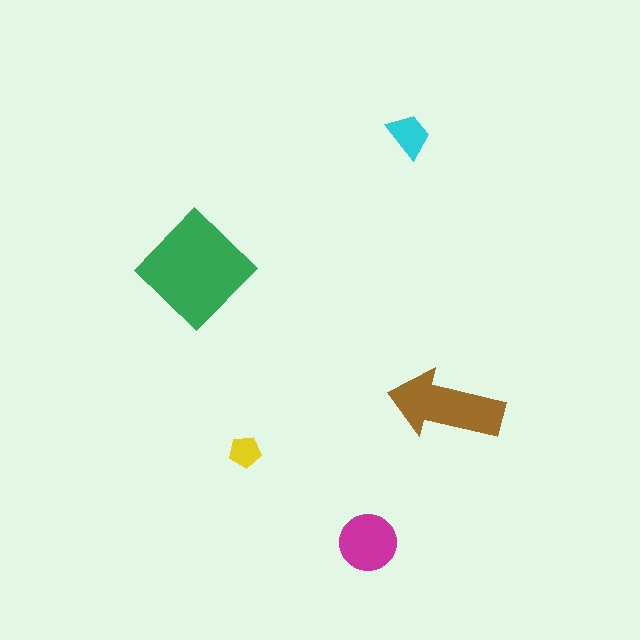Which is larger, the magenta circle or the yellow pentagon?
The magenta circle.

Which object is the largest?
The green diamond.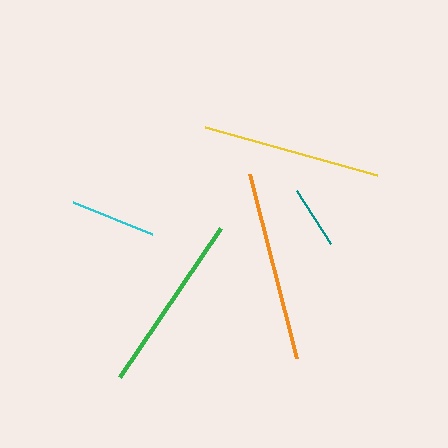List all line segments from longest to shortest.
From longest to shortest: orange, green, yellow, cyan, teal.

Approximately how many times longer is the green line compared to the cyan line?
The green line is approximately 2.1 times the length of the cyan line.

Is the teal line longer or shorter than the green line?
The green line is longer than the teal line.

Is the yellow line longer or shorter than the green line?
The green line is longer than the yellow line.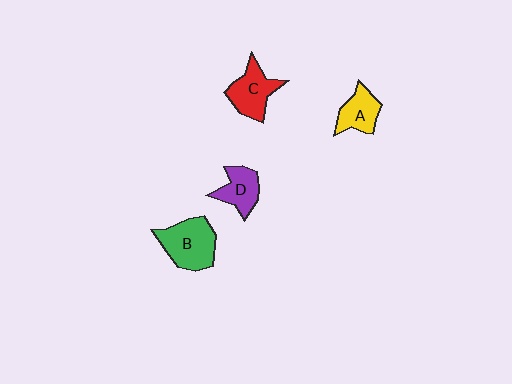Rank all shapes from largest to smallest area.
From largest to smallest: B (green), C (red), D (purple), A (yellow).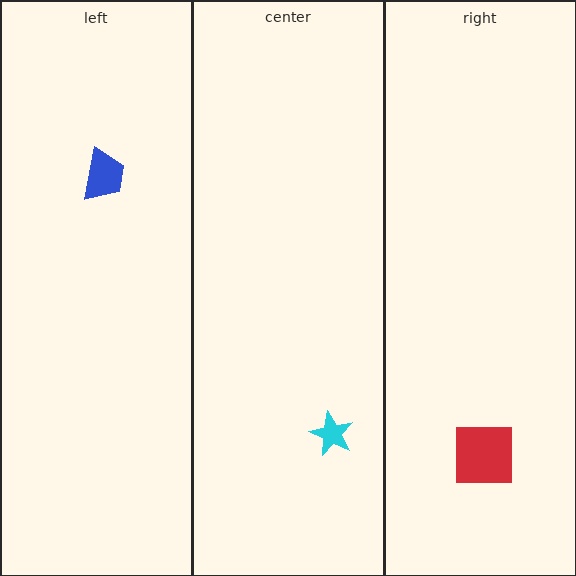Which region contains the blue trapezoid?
The left region.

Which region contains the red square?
The right region.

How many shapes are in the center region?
1.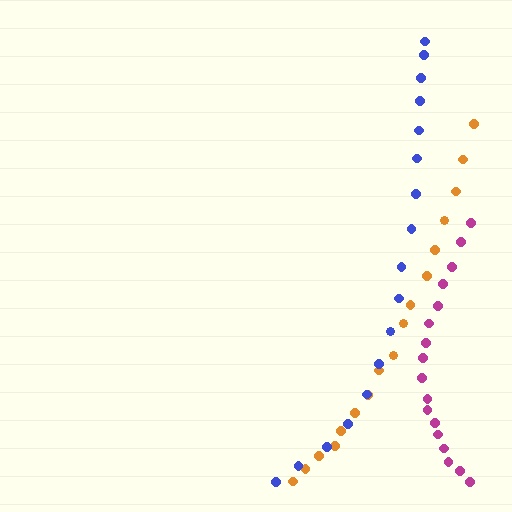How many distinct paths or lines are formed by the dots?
There are 3 distinct paths.